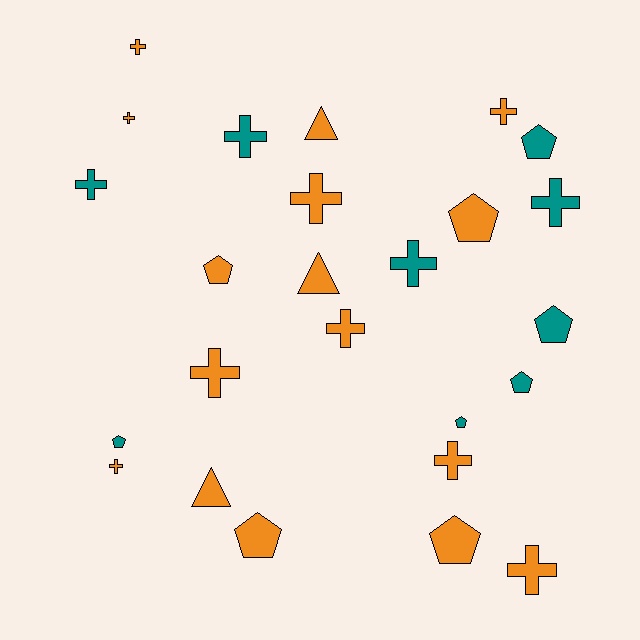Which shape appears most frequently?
Cross, with 13 objects.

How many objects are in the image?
There are 25 objects.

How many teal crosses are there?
There are 4 teal crosses.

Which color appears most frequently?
Orange, with 16 objects.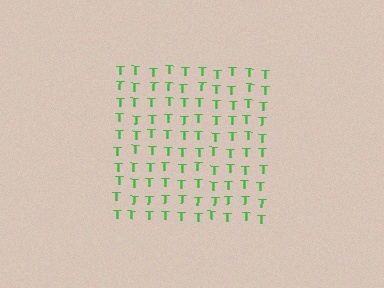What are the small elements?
The small elements are letter T's.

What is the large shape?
The large shape is a square.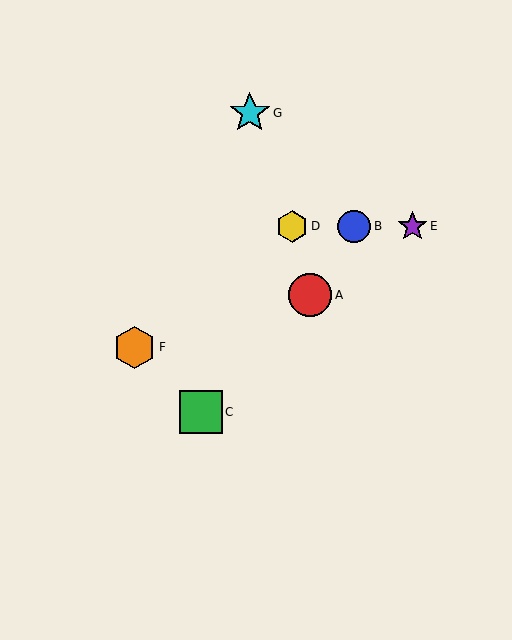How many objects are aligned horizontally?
3 objects (B, D, E) are aligned horizontally.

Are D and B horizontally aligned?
Yes, both are at y≈227.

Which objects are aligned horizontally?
Objects B, D, E are aligned horizontally.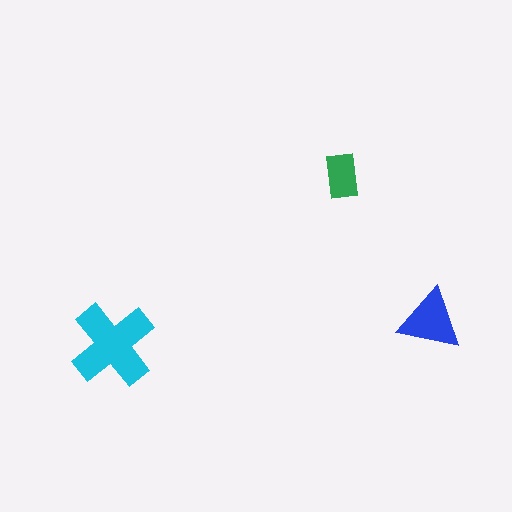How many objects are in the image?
There are 3 objects in the image.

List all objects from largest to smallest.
The cyan cross, the blue triangle, the green rectangle.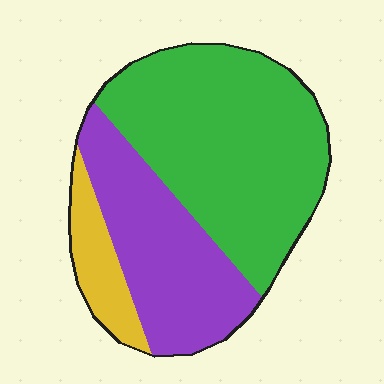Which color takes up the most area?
Green, at roughly 55%.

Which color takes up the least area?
Yellow, at roughly 10%.